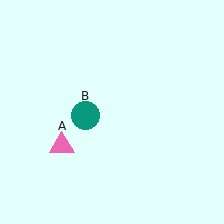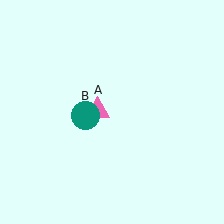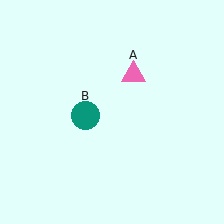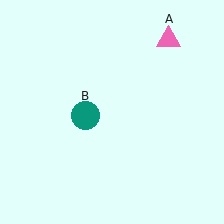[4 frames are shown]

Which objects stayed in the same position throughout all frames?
Teal circle (object B) remained stationary.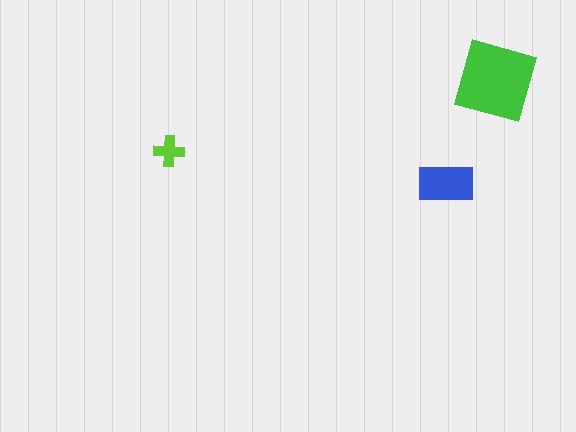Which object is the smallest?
The lime cross.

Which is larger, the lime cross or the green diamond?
The green diamond.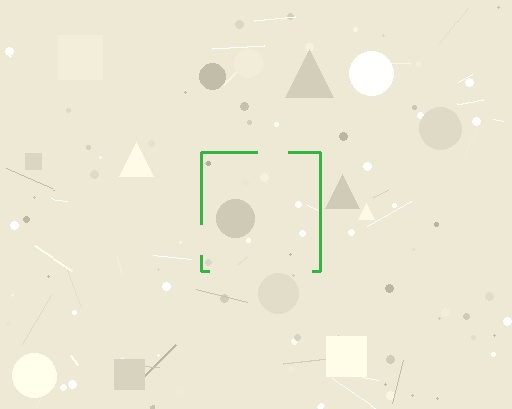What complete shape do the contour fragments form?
The contour fragments form a square.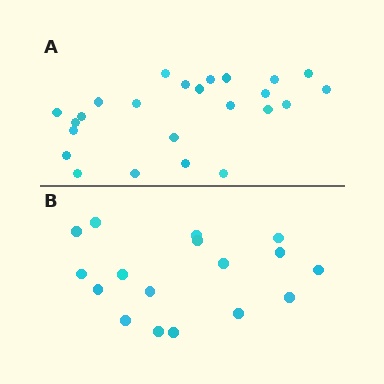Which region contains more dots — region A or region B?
Region A (the top region) has more dots.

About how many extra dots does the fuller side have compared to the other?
Region A has roughly 8 or so more dots than region B.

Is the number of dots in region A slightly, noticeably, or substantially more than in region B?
Region A has noticeably more, but not dramatically so. The ratio is roughly 1.4 to 1.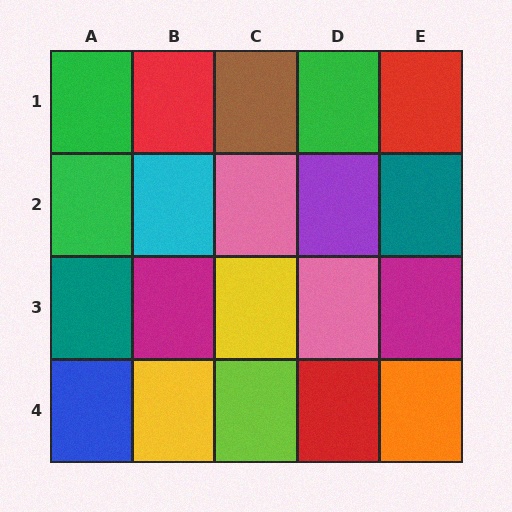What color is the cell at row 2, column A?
Green.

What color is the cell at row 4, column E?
Orange.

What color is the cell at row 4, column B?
Yellow.